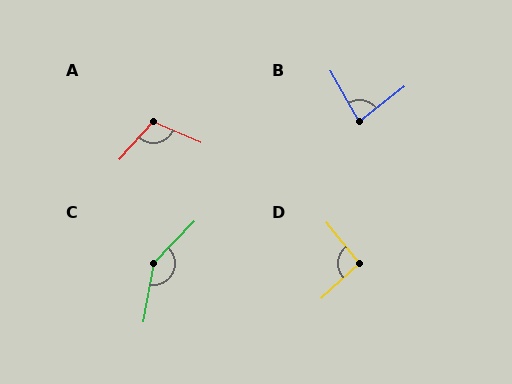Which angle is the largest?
C, at approximately 146 degrees.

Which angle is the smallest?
B, at approximately 81 degrees.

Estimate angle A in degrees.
Approximately 108 degrees.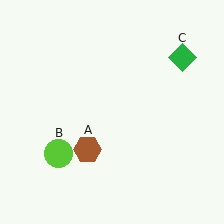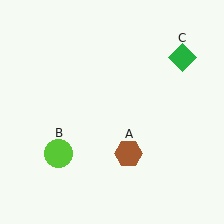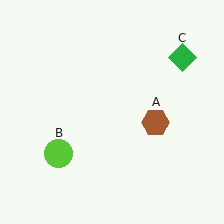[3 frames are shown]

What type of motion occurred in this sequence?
The brown hexagon (object A) rotated counterclockwise around the center of the scene.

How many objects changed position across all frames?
1 object changed position: brown hexagon (object A).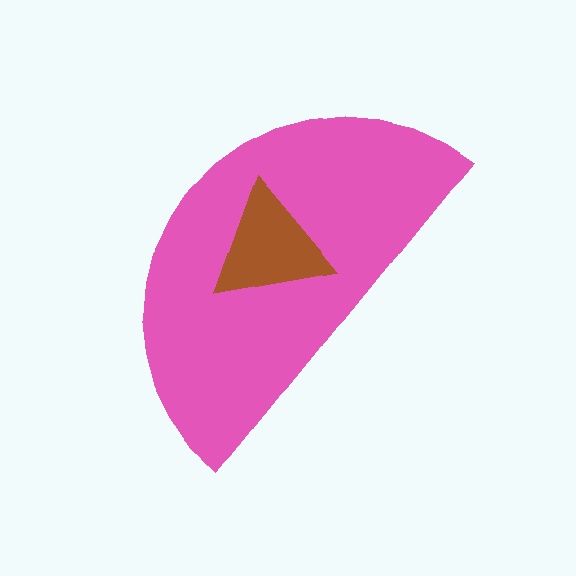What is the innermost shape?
The brown triangle.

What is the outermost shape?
The pink semicircle.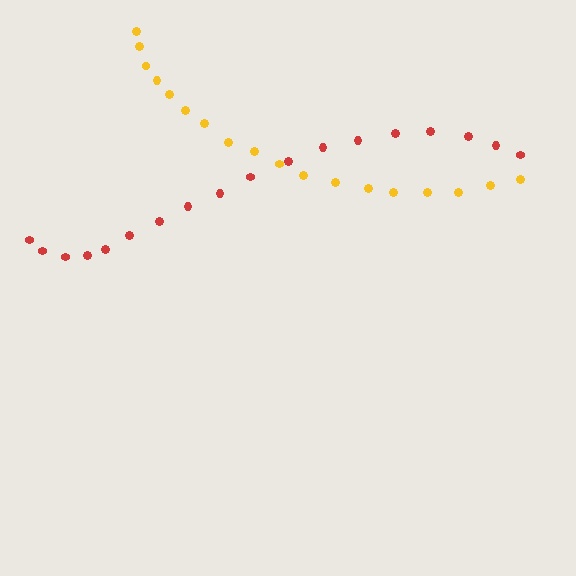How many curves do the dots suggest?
There are 2 distinct paths.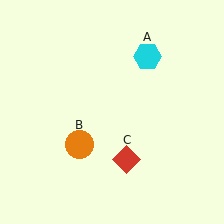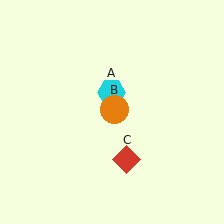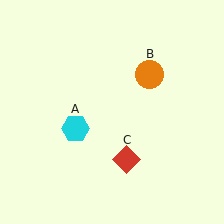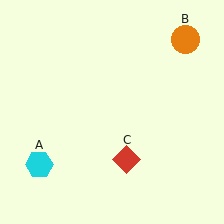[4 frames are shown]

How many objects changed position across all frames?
2 objects changed position: cyan hexagon (object A), orange circle (object B).